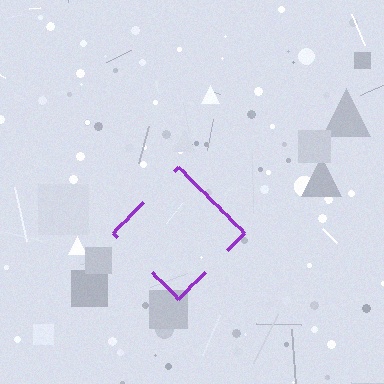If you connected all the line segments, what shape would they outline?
They would outline a diamond.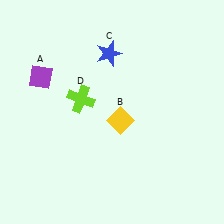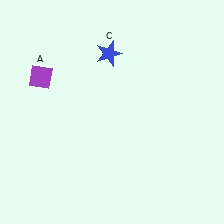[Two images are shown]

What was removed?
The yellow diamond (B), the lime cross (D) were removed in Image 2.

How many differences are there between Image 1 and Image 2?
There are 2 differences between the two images.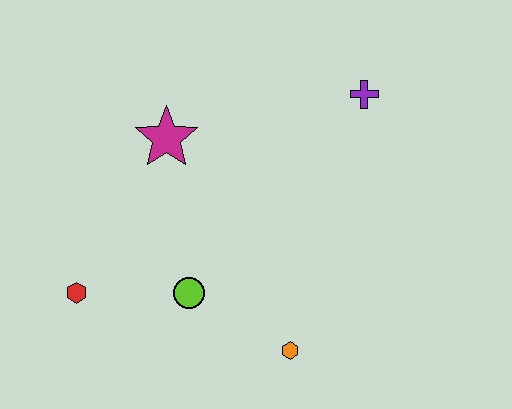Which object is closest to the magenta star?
The lime circle is closest to the magenta star.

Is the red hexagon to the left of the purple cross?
Yes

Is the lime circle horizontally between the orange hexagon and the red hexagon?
Yes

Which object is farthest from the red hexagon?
The purple cross is farthest from the red hexagon.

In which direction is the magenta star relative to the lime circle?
The magenta star is above the lime circle.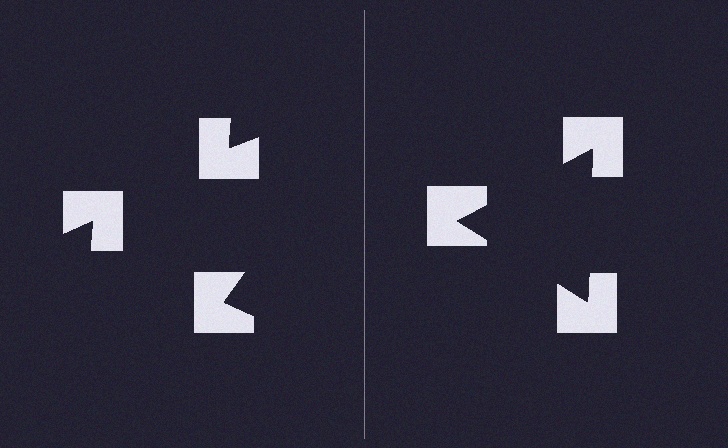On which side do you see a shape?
An illusory triangle appears on the right side. On the left side the wedge cuts are rotated, so no coherent shape forms.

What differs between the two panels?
The notched squares are positioned identically on both sides; only the wedge orientations differ. On the right they align to a triangle; on the left they are misaligned.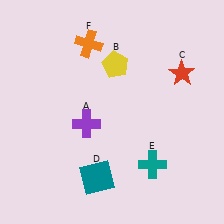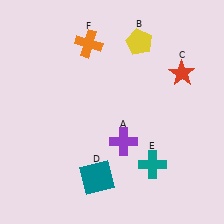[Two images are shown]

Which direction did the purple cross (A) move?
The purple cross (A) moved right.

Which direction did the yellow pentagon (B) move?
The yellow pentagon (B) moved right.